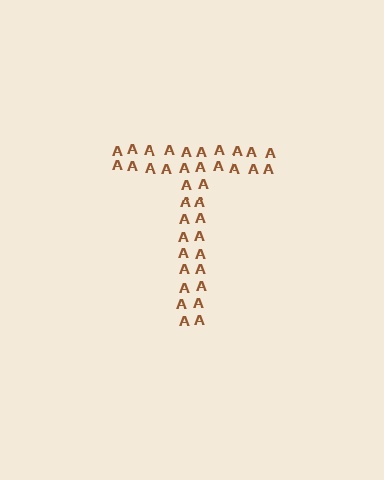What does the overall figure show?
The overall figure shows the letter T.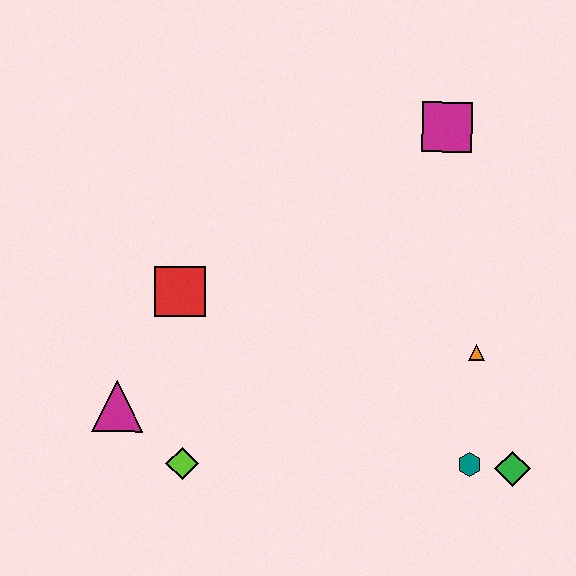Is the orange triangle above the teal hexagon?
Yes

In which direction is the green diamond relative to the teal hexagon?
The green diamond is to the right of the teal hexagon.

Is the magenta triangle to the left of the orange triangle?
Yes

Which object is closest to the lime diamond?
The magenta triangle is closest to the lime diamond.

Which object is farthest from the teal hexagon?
The magenta triangle is farthest from the teal hexagon.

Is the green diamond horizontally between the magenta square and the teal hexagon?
No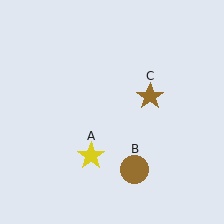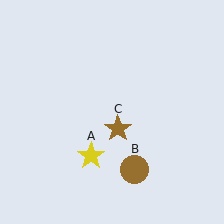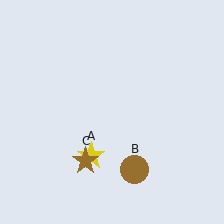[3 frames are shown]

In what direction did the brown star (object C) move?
The brown star (object C) moved down and to the left.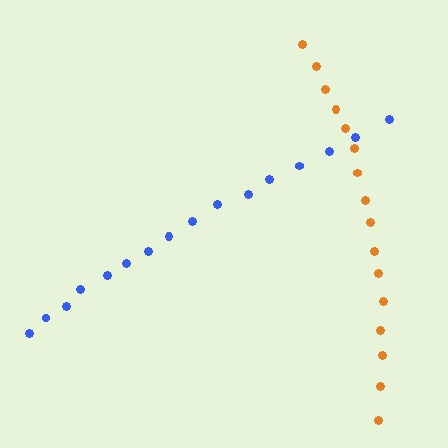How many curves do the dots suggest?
There are 2 distinct paths.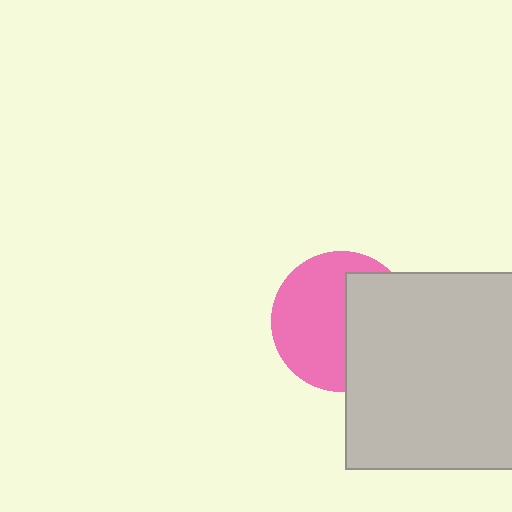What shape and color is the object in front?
The object in front is a light gray square.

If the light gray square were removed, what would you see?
You would see the complete pink circle.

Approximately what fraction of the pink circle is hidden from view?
Roughly 42% of the pink circle is hidden behind the light gray square.